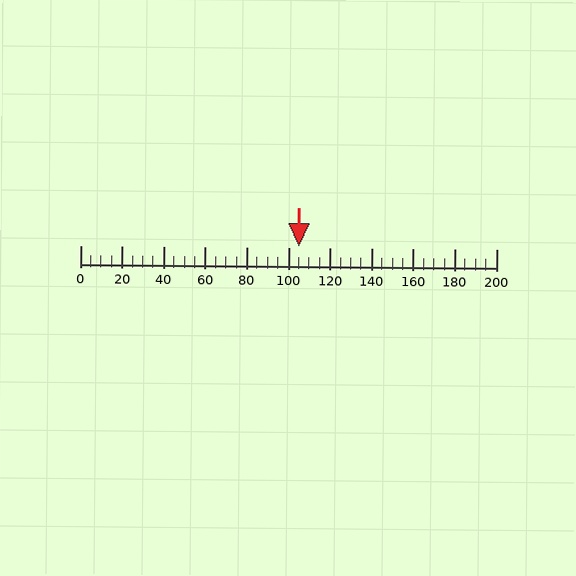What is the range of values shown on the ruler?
The ruler shows values from 0 to 200.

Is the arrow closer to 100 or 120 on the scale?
The arrow is closer to 100.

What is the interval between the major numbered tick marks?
The major tick marks are spaced 20 units apart.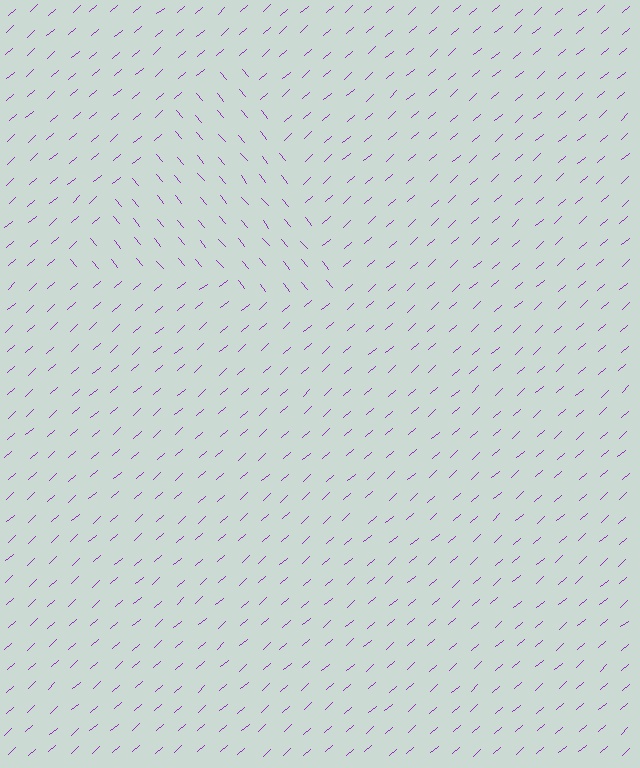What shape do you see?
I see a triangle.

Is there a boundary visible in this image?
Yes, there is a texture boundary formed by a change in line orientation.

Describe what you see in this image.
The image is filled with small purple line segments. A triangle region in the image has lines oriented differently from the surrounding lines, creating a visible texture boundary.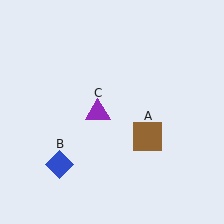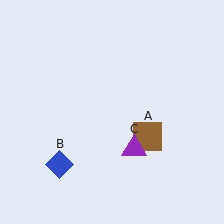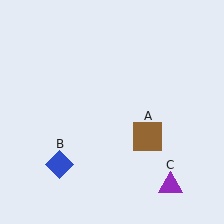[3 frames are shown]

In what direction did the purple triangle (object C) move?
The purple triangle (object C) moved down and to the right.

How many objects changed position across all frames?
1 object changed position: purple triangle (object C).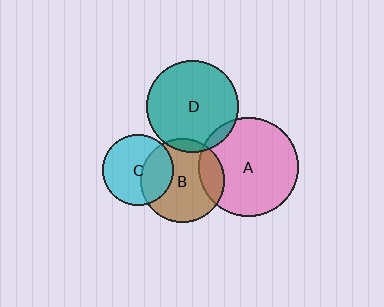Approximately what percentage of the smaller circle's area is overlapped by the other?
Approximately 5%.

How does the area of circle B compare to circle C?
Approximately 1.4 times.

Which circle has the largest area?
Circle A (pink).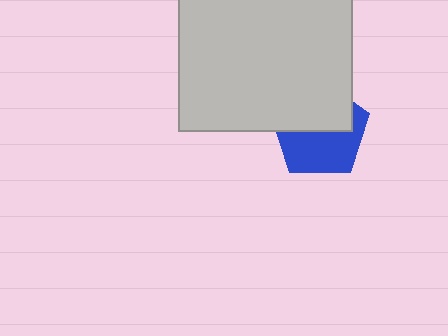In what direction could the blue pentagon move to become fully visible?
The blue pentagon could move down. That would shift it out from behind the light gray rectangle entirely.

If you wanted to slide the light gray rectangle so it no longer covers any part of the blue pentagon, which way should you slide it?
Slide it up — that is the most direct way to separate the two shapes.